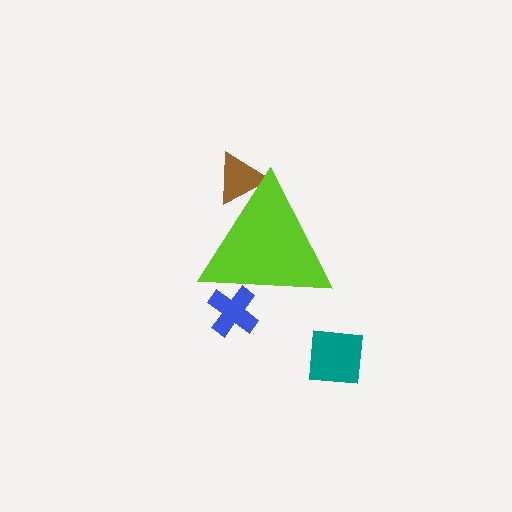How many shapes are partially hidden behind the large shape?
2 shapes are partially hidden.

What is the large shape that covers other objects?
A lime triangle.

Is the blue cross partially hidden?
Yes, the blue cross is partially hidden behind the lime triangle.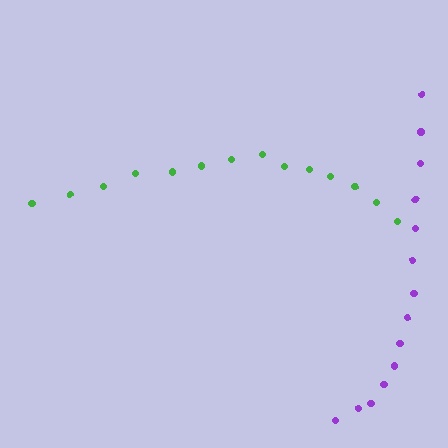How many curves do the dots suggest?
There are 2 distinct paths.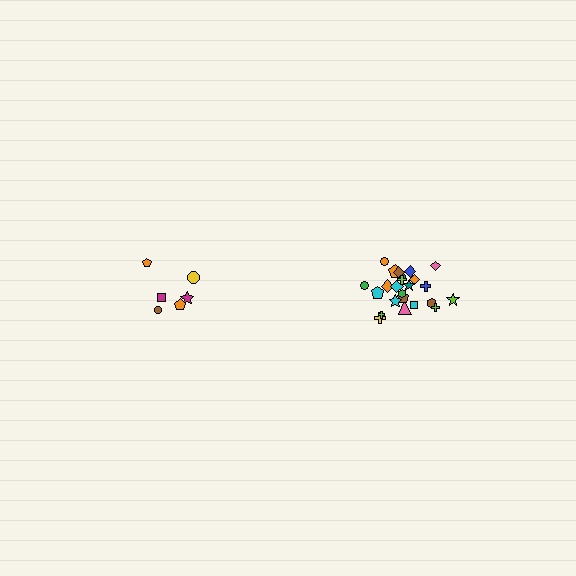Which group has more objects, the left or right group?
The right group.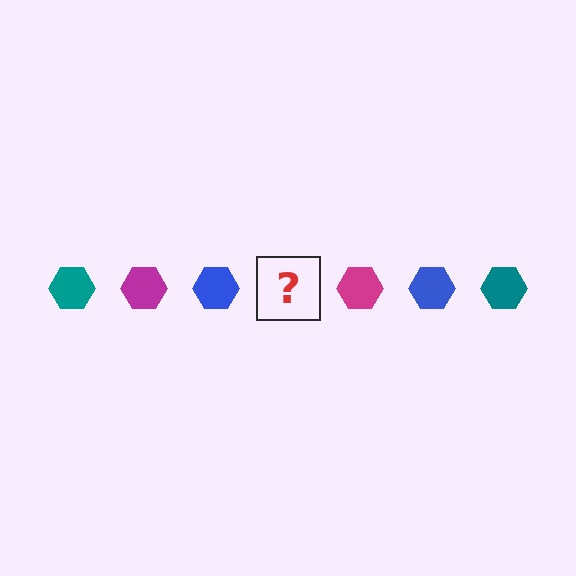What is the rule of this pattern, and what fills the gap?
The rule is that the pattern cycles through teal, magenta, blue hexagons. The gap should be filled with a teal hexagon.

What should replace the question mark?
The question mark should be replaced with a teal hexagon.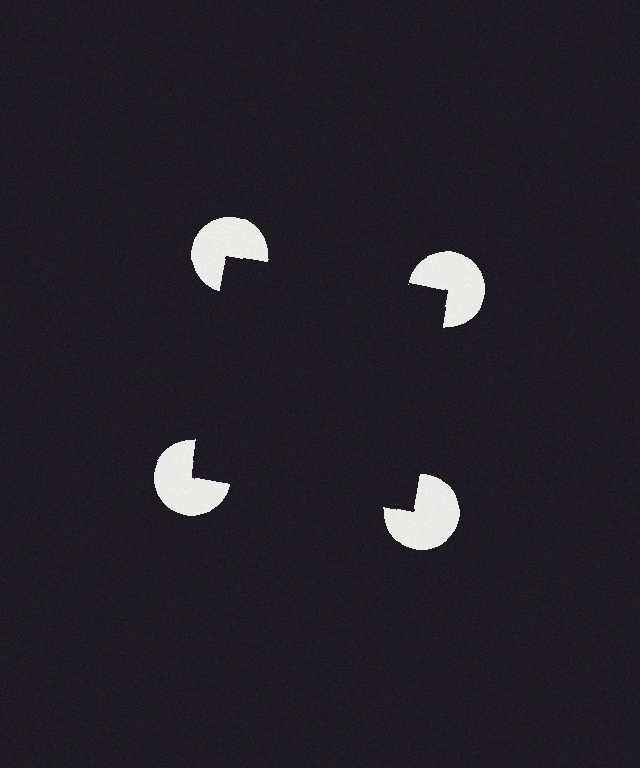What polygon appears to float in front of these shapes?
An illusory square — its edges are inferred from the aligned wedge cuts in the pac-man discs, not physically drawn.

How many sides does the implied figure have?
4 sides.